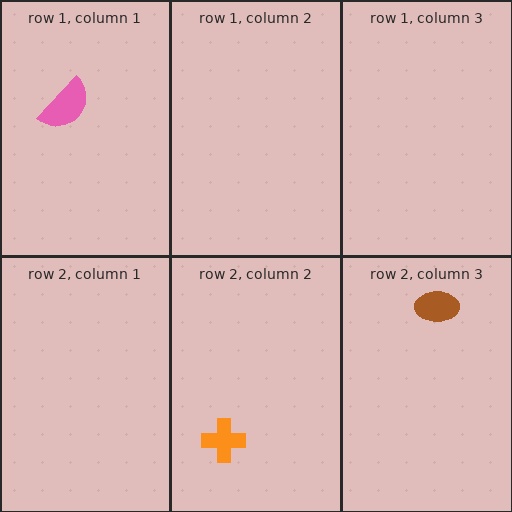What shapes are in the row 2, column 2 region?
The orange cross.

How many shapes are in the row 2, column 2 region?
1.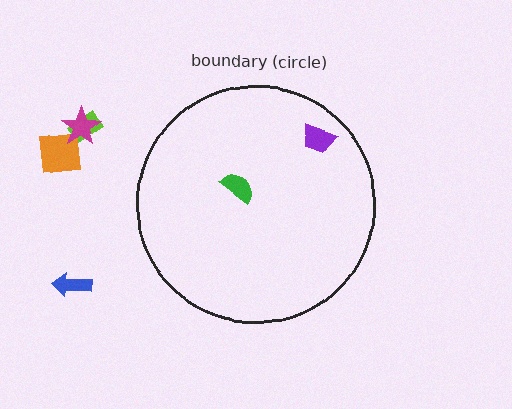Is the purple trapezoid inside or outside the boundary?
Inside.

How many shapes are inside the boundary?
2 inside, 4 outside.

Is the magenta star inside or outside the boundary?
Outside.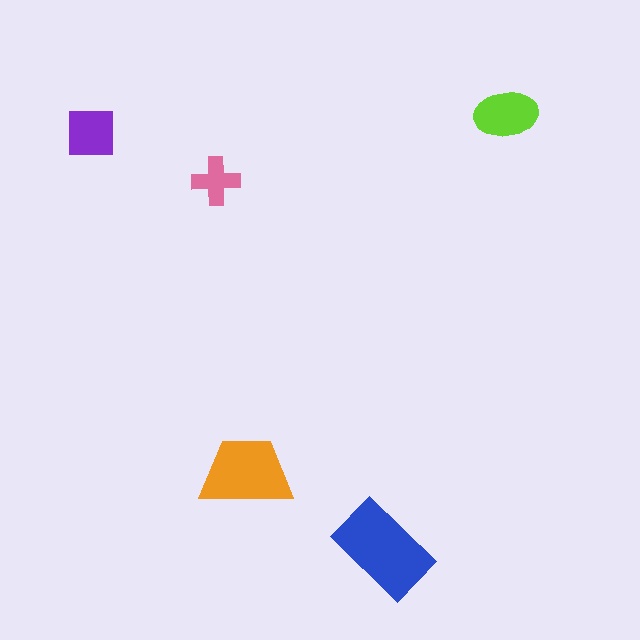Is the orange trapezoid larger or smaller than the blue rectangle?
Smaller.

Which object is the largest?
The blue rectangle.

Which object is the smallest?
The pink cross.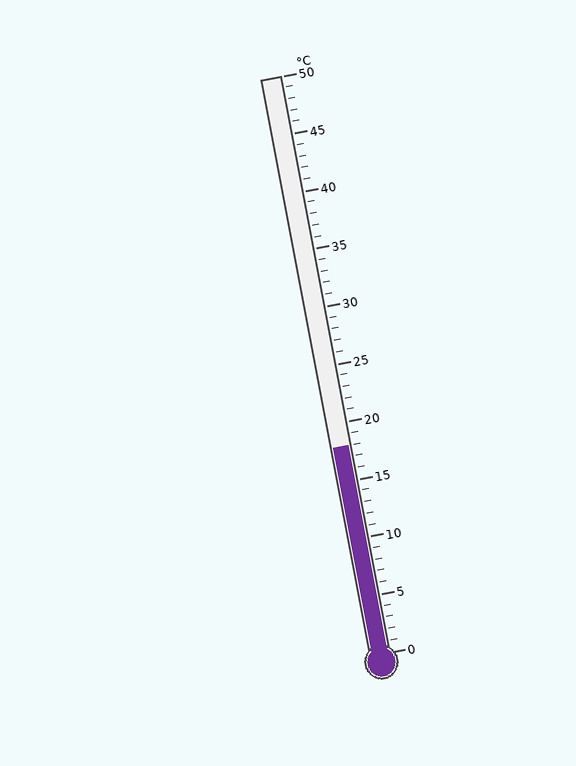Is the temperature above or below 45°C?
The temperature is below 45°C.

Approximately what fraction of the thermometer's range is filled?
The thermometer is filled to approximately 35% of its range.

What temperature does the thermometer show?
The thermometer shows approximately 18°C.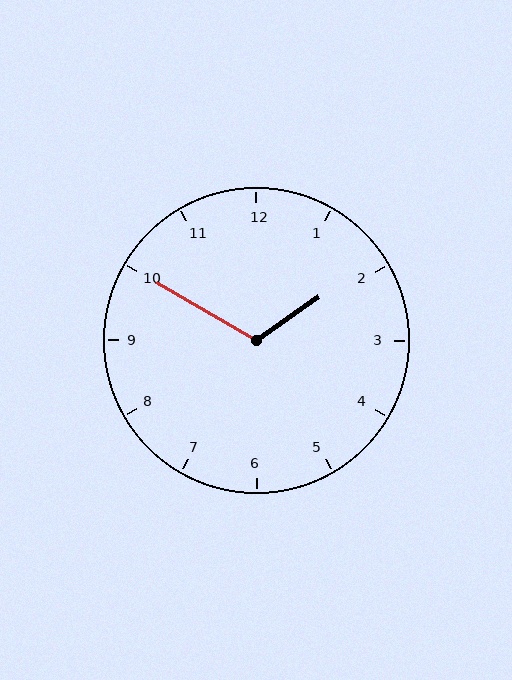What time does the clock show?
1:50.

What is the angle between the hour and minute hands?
Approximately 115 degrees.